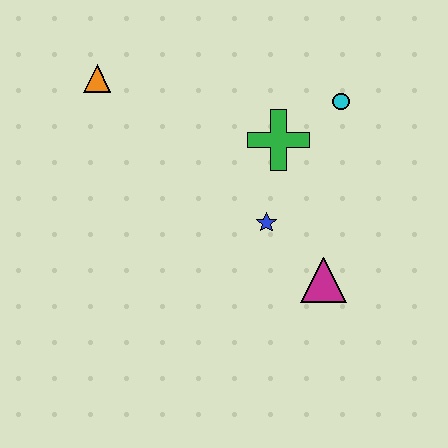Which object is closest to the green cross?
The cyan circle is closest to the green cross.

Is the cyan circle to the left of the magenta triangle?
No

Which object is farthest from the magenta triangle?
The orange triangle is farthest from the magenta triangle.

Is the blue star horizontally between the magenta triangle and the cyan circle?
No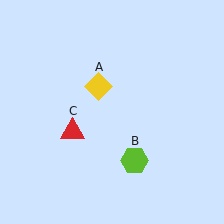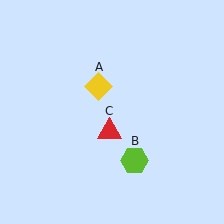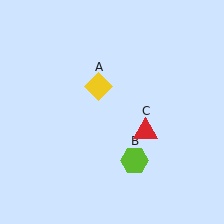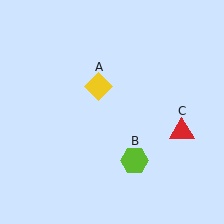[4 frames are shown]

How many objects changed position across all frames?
1 object changed position: red triangle (object C).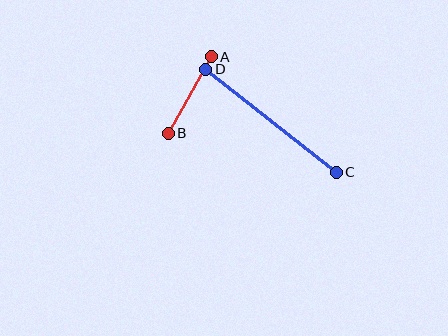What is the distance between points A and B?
The distance is approximately 87 pixels.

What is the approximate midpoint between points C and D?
The midpoint is at approximately (271, 121) pixels.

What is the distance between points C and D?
The distance is approximately 166 pixels.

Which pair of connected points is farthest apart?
Points C and D are farthest apart.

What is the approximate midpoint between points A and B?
The midpoint is at approximately (190, 95) pixels.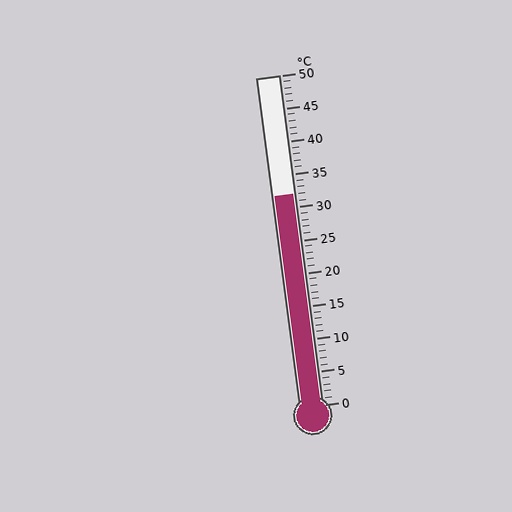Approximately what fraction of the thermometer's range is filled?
The thermometer is filled to approximately 65% of its range.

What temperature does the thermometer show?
The thermometer shows approximately 32°C.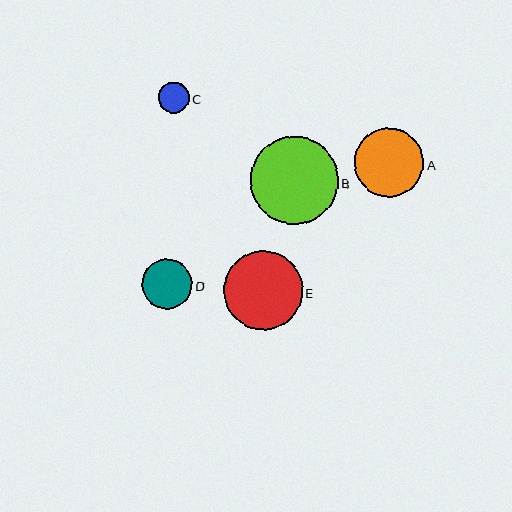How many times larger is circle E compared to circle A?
Circle E is approximately 1.1 times the size of circle A.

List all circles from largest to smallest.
From largest to smallest: B, E, A, D, C.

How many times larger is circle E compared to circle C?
Circle E is approximately 2.6 times the size of circle C.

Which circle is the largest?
Circle B is the largest with a size of approximately 88 pixels.